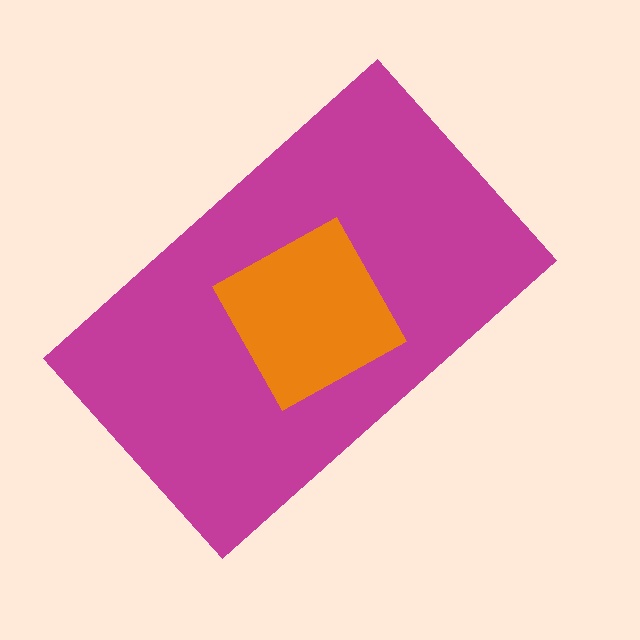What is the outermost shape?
The magenta rectangle.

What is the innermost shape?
The orange square.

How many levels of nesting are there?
2.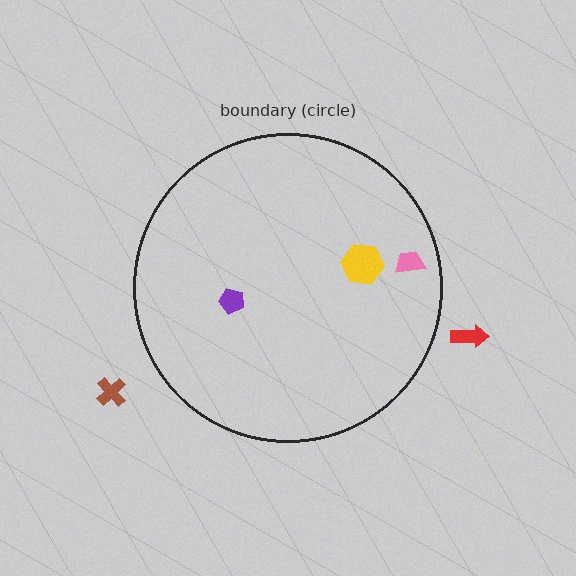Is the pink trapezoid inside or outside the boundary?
Inside.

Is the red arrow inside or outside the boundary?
Outside.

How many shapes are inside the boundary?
3 inside, 2 outside.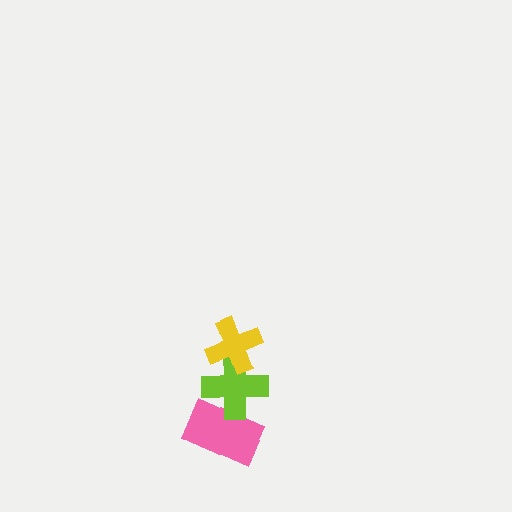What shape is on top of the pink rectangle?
The lime cross is on top of the pink rectangle.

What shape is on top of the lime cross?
The yellow cross is on top of the lime cross.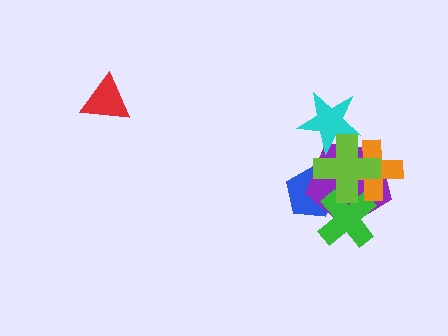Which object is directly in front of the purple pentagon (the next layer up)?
The green cross is directly in front of the purple pentagon.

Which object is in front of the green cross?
The lime cross is in front of the green cross.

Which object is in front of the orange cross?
The lime cross is in front of the orange cross.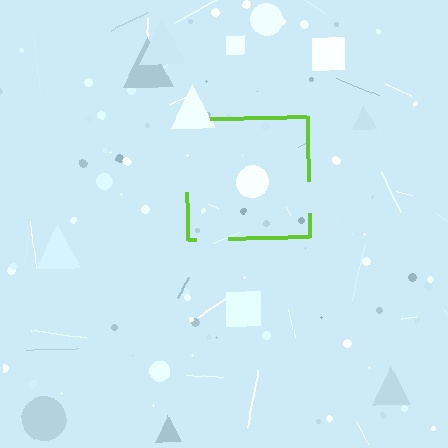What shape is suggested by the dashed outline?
The dashed outline suggests a square.